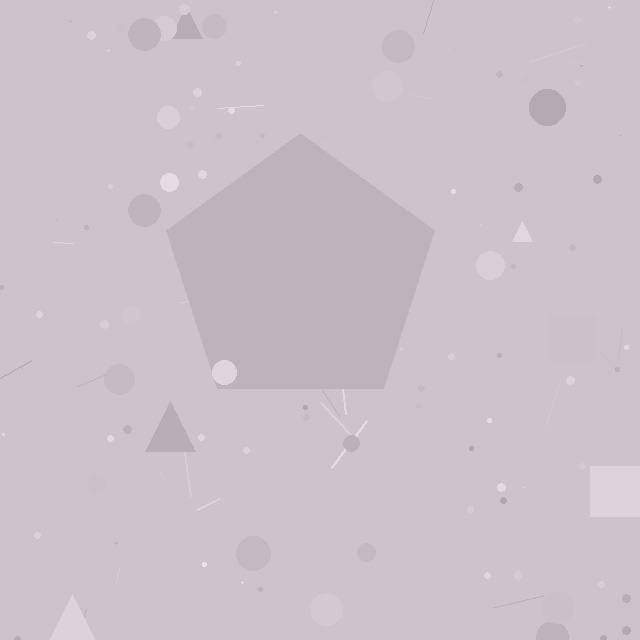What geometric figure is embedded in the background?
A pentagon is embedded in the background.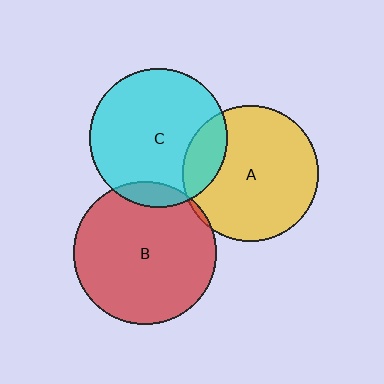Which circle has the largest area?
Circle B (red).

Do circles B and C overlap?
Yes.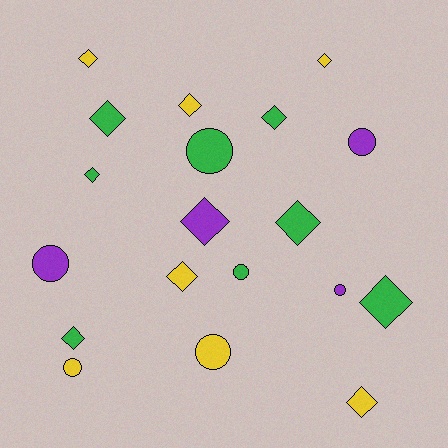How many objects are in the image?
There are 19 objects.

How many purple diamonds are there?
There is 1 purple diamond.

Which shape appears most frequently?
Diamond, with 12 objects.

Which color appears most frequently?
Green, with 8 objects.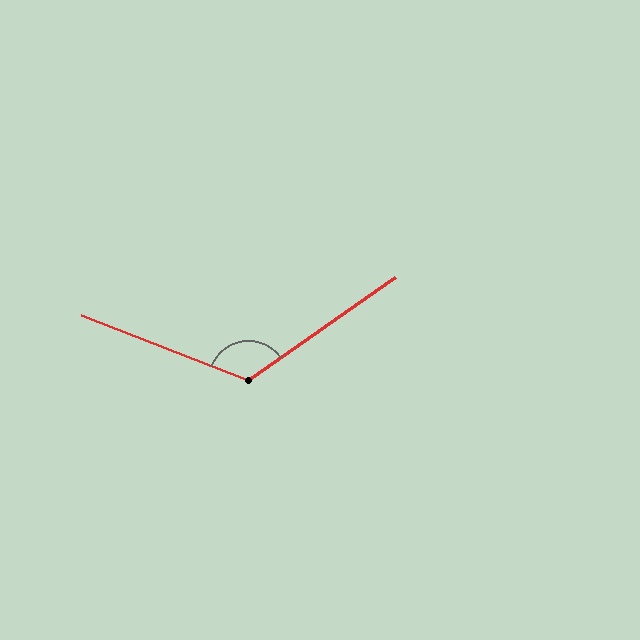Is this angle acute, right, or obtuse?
It is obtuse.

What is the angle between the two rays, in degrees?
Approximately 124 degrees.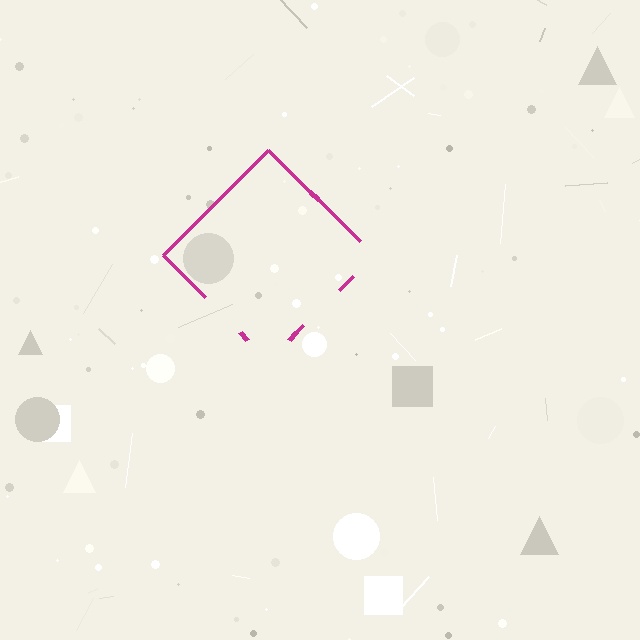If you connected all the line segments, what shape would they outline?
They would outline a diamond.